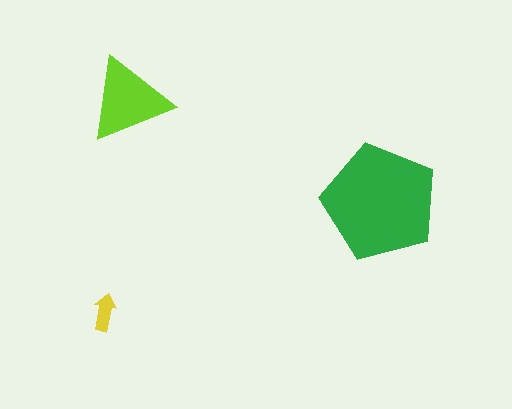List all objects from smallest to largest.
The yellow arrow, the lime triangle, the green pentagon.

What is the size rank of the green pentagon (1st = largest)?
1st.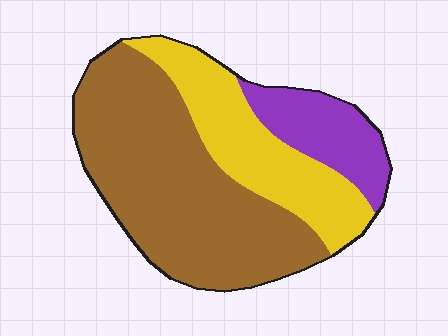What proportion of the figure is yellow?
Yellow covers about 30% of the figure.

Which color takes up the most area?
Brown, at roughly 55%.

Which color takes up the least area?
Purple, at roughly 15%.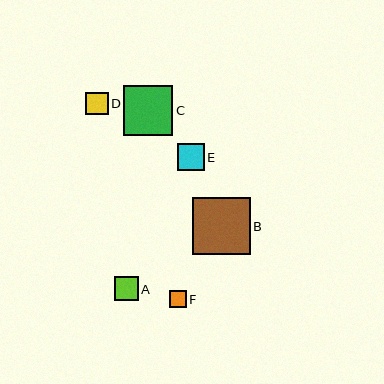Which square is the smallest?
Square F is the smallest with a size of approximately 16 pixels.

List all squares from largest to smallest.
From largest to smallest: B, C, E, A, D, F.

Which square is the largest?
Square B is the largest with a size of approximately 58 pixels.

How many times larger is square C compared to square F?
Square C is approximately 3.1 times the size of square F.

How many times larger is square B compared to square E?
Square B is approximately 2.2 times the size of square E.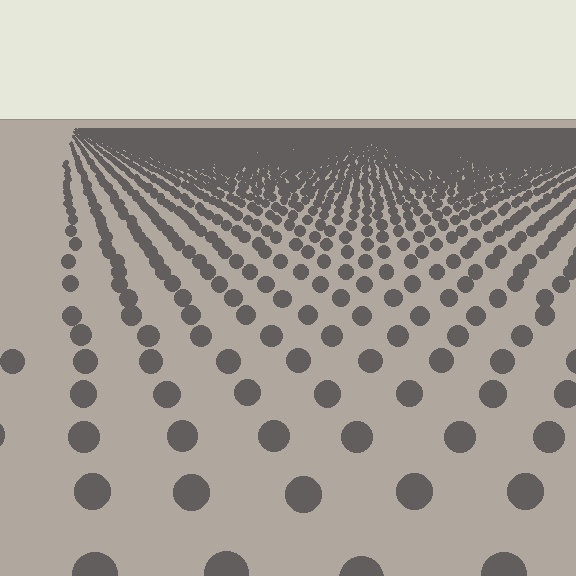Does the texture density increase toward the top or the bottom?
Density increases toward the top.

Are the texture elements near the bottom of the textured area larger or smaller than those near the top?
Larger. Near the bottom, elements are closer to the viewer and appear at a bigger on-screen size.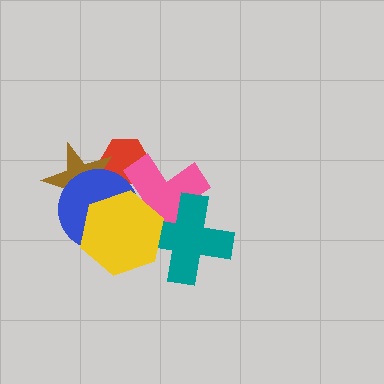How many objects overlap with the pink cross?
4 objects overlap with the pink cross.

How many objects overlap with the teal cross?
2 objects overlap with the teal cross.